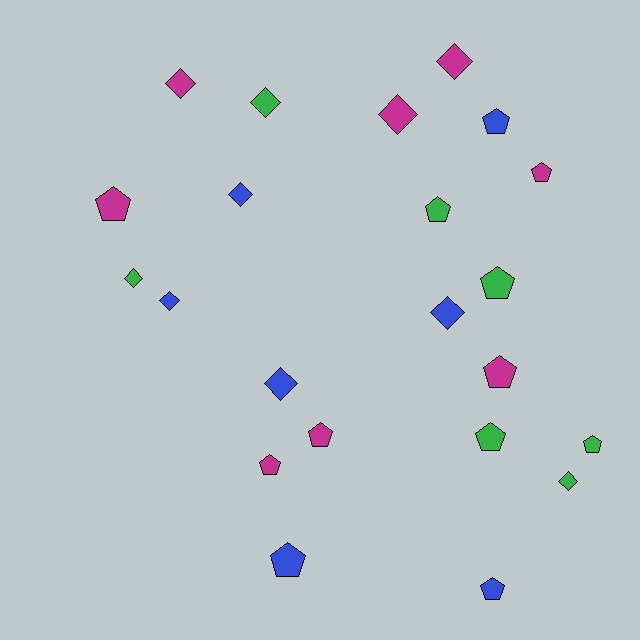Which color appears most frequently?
Magenta, with 8 objects.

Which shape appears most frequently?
Pentagon, with 12 objects.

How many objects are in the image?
There are 22 objects.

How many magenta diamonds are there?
There are 3 magenta diamonds.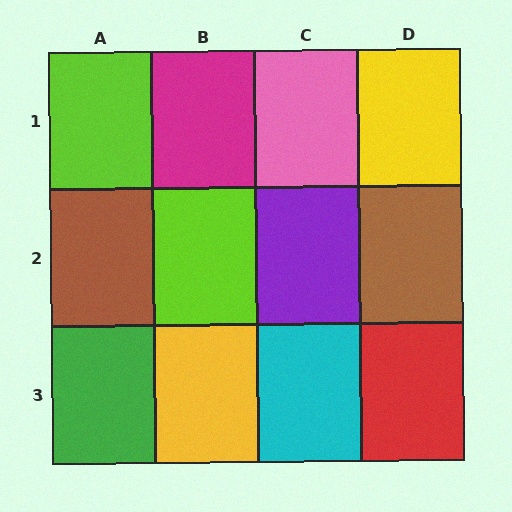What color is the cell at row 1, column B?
Magenta.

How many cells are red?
1 cell is red.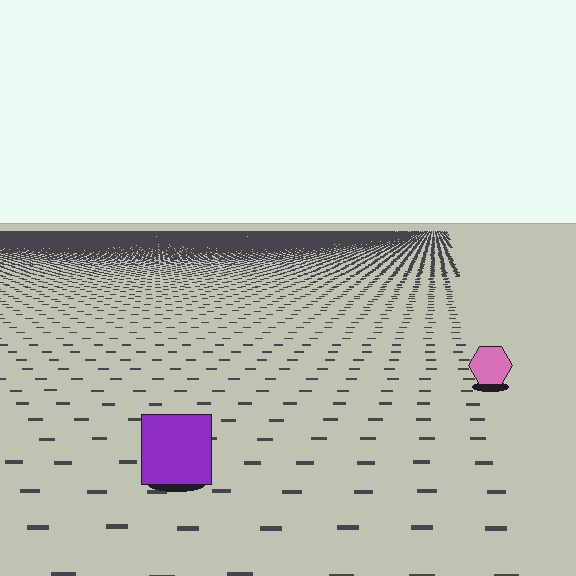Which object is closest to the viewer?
The purple square is closest. The texture marks near it are larger and more spread out.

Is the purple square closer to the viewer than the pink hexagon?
Yes. The purple square is closer — you can tell from the texture gradient: the ground texture is coarser near it.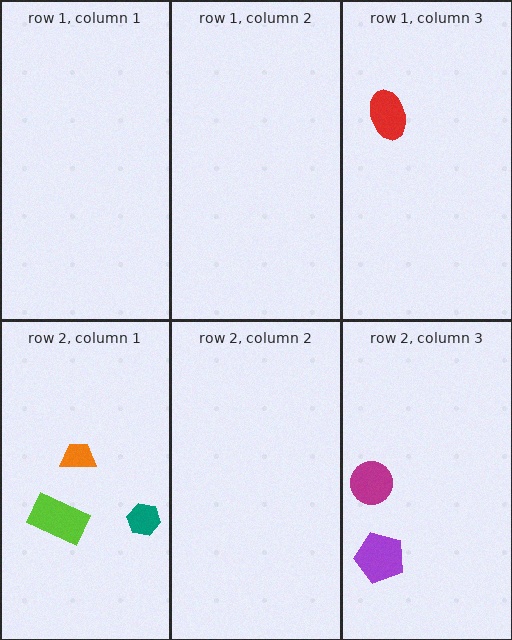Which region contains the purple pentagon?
The row 2, column 3 region.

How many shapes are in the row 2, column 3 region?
2.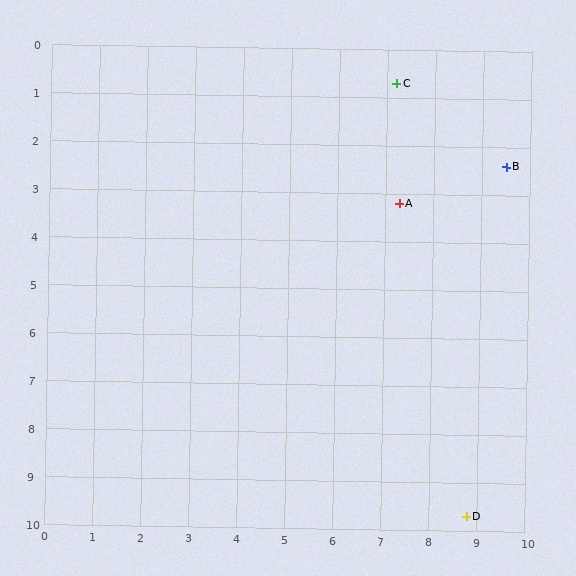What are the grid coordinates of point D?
Point D is at approximately (8.8, 9.7).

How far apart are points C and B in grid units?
Points C and B are about 2.9 grid units apart.